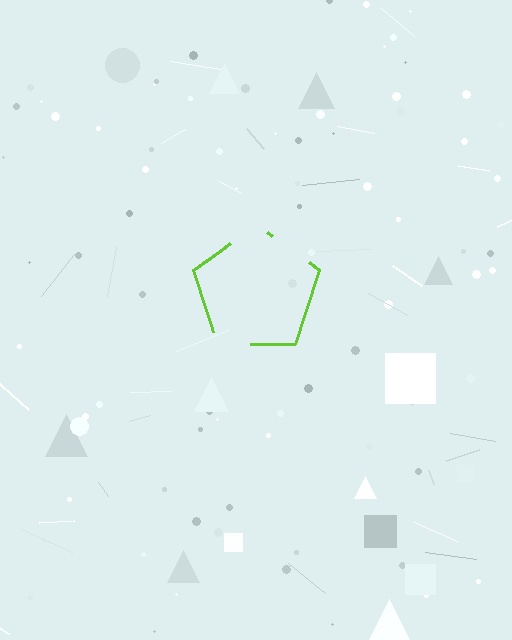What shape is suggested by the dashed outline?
The dashed outline suggests a pentagon.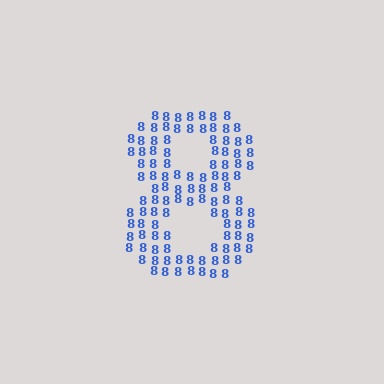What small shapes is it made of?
It is made of small digit 8's.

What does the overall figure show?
The overall figure shows the digit 8.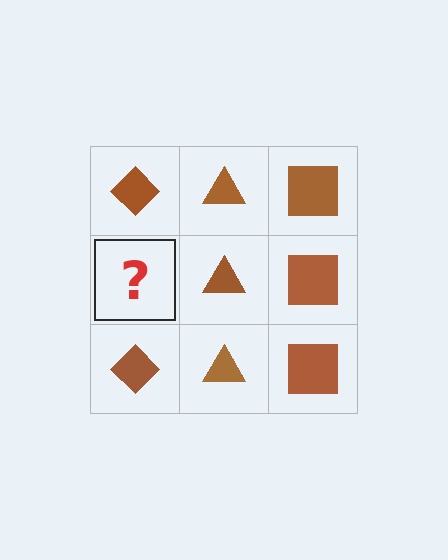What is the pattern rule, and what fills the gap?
The rule is that each column has a consistent shape. The gap should be filled with a brown diamond.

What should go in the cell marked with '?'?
The missing cell should contain a brown diamond.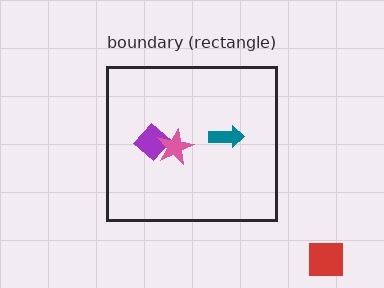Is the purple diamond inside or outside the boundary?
Inside.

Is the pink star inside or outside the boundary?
Inside.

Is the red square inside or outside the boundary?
Outside.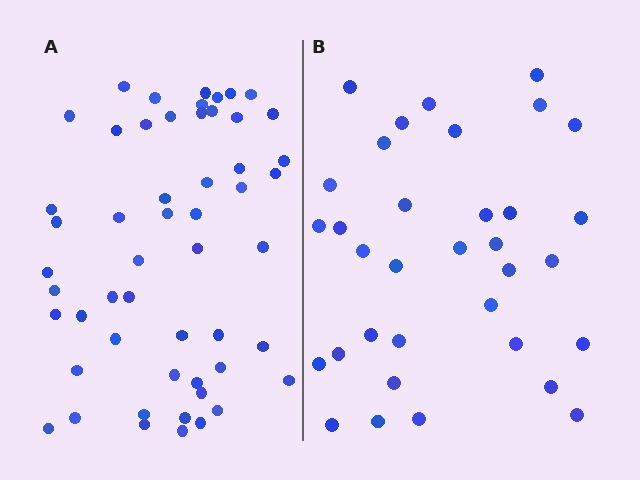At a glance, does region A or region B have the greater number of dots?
Region A (the left region) has more dots.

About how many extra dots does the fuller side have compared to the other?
Region A has approximately 20 more dots than region B.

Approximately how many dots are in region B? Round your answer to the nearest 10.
About 30 dots. (The exact count is 34, which rounds to 30.)